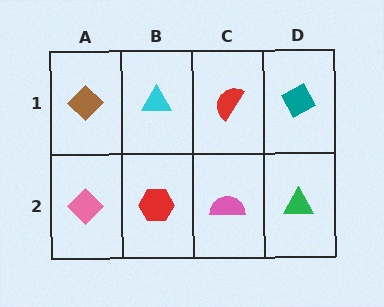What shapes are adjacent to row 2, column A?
A brown diamond (row 1, column A), a red hexagon (row 2, column B).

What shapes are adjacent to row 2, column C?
A red semicircle (row 1, column C), a red hexagon (row 2, column B), a green triangle (row 2, column D).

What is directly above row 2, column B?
A cyan triangle.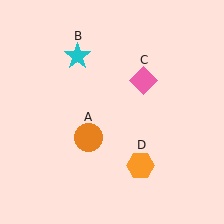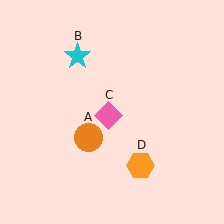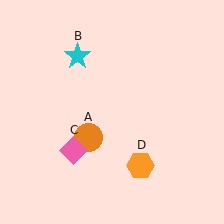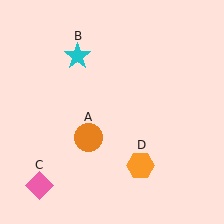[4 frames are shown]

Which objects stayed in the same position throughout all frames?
Orange circle (object A) and cyan star (object B) and orange hexagon (object D) remained stationary.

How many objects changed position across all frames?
1 object changed position: pink diamond (object C).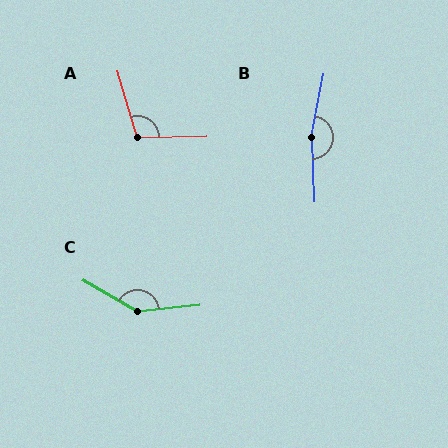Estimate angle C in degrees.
Approximately 144 degrees.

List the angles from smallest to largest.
A (105°), C (144°), B (166°).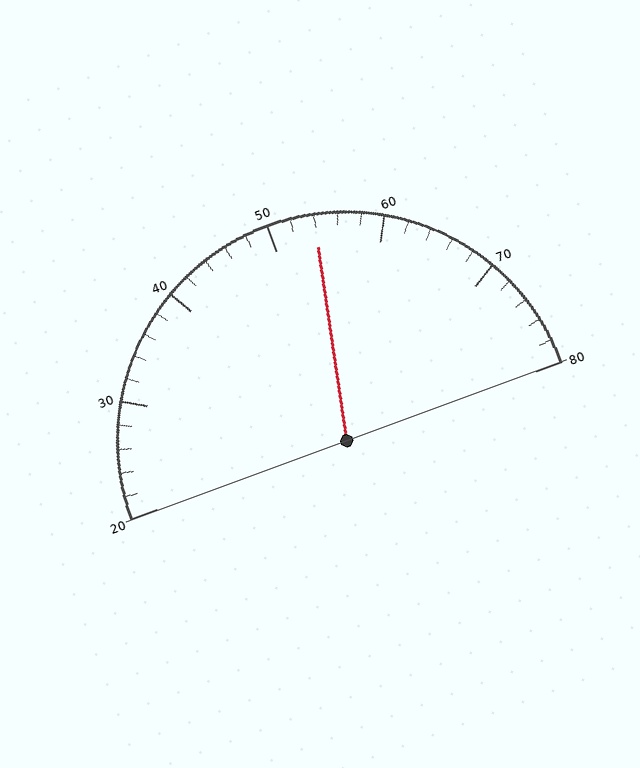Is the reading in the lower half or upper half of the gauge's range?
The reading is in the upper half of the range (20 to 80).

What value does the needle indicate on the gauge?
The needle indicates approximately 54.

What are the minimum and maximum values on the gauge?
The gauge ranges from 20 to 80.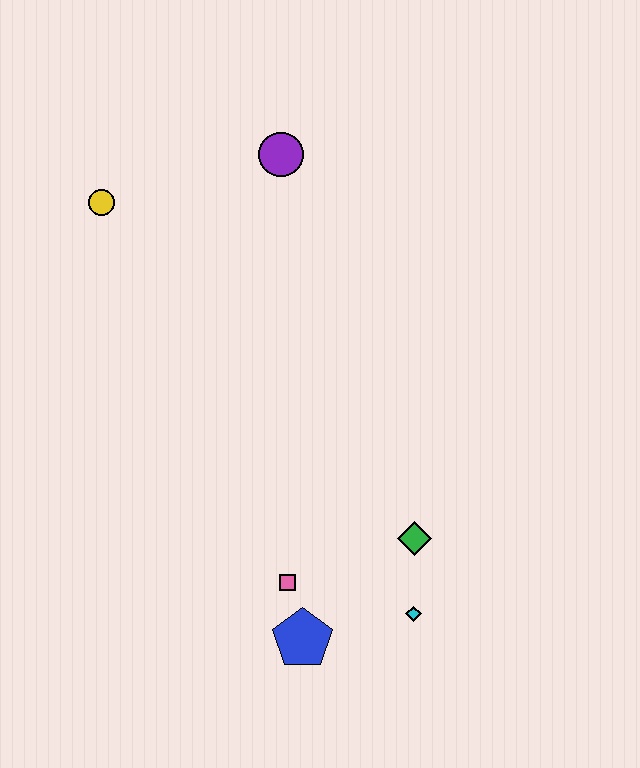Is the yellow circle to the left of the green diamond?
Yes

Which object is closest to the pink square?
The blue pentagon is closest to the pink square.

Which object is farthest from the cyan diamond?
The yellow circle is farthest from the cyan diamond.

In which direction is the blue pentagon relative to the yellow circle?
The blue pentagon is below the yellow circle.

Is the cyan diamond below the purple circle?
Yes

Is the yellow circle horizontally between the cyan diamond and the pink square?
No